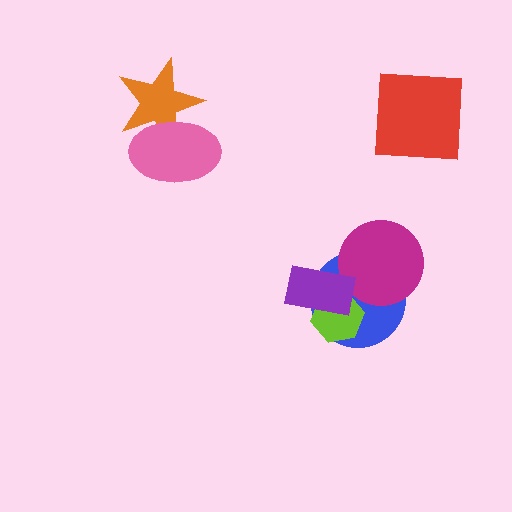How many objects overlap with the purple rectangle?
3 objects overlap with the purple rectangle.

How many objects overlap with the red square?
0 objects overlap with the red square.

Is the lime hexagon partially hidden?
Yes, it is partially covered by another shape.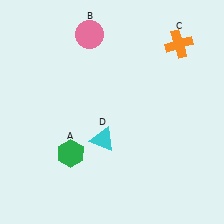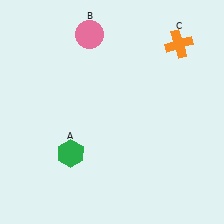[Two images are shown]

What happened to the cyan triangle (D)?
The cyan triangle (D) was removed in Image 2. It was in the bottom-left area of Image 1.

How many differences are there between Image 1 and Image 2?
There is 1 difference between the two images.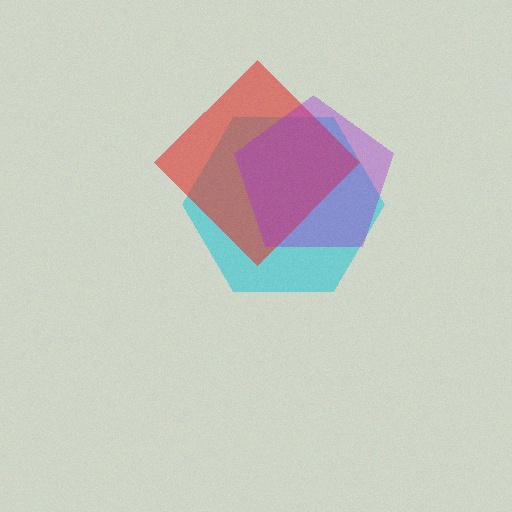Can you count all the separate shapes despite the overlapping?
Yes, there are 3 separate shapes.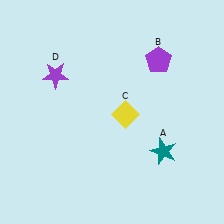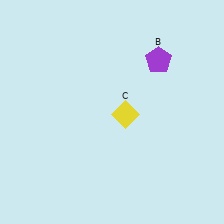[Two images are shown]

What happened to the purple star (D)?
The purple star (D) was removed in Image 2. It was in the top-left area of Image 1.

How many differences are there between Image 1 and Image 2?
There are 2 differences between the two images.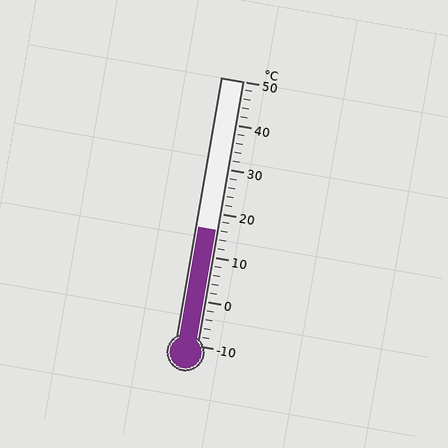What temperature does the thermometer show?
The thermometer shows approximately 16°C.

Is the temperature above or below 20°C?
The temperature is below 20°C.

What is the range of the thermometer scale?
The thermometer scale ranges from -10°C to 50°C.